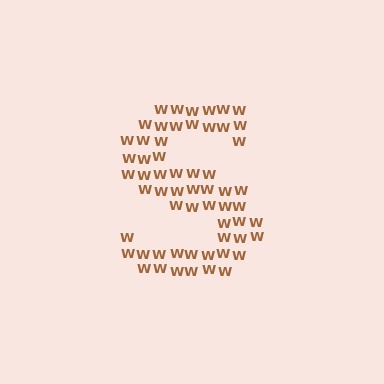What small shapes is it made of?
It is made of small letter W's.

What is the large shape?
The large shape is the letter S.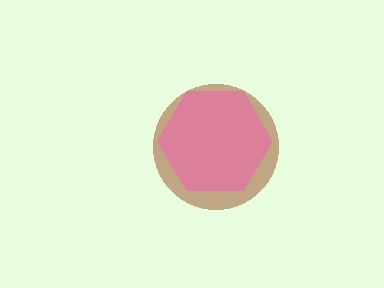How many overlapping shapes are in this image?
There are 2 overlapping shapes in the image.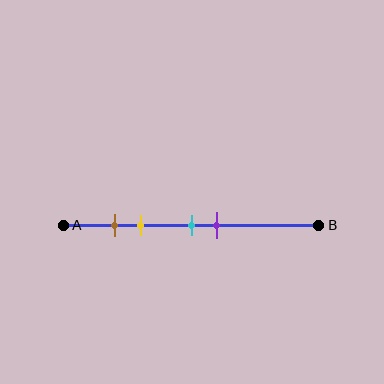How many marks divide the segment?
There are 4 marks dividing the segment.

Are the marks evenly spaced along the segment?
No, the marks are not evenly spaced.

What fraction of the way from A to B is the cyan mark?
The cyan mark is approximately 50% (0.5) of the way from A to B.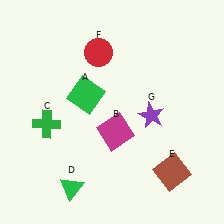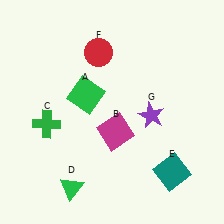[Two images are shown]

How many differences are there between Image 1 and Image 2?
There is 1 difference between the two images.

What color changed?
The square (E) changed from brown in Image 1 to teal in Image 2.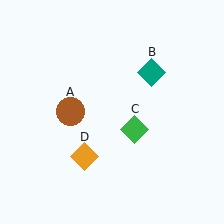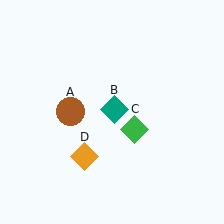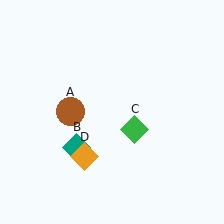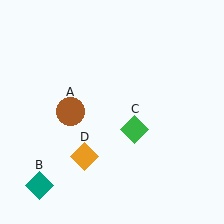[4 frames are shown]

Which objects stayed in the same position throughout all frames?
Brown circle (object A) and green diamond (object C) and orange diamond (object D) remained stationary.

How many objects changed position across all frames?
1 object changed position: teal diamond (object B).